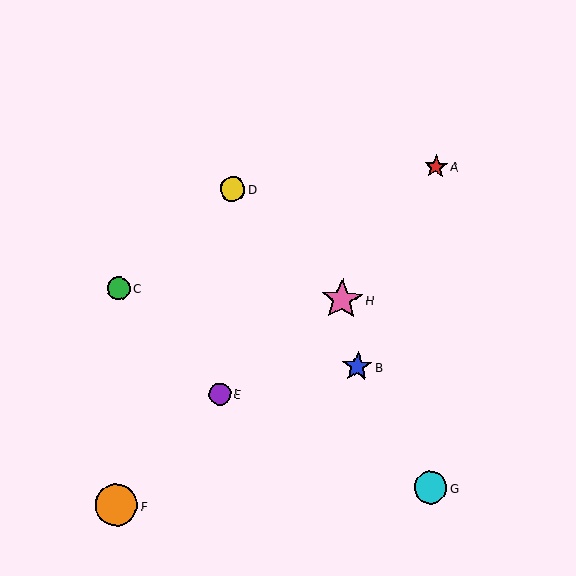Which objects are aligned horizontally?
Objects C, H are aligned horizontally.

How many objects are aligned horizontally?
2 objects (C, H) are aligned horizontally.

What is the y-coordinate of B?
Object B is at y≈366.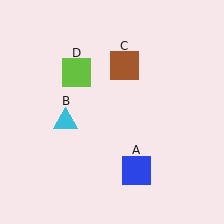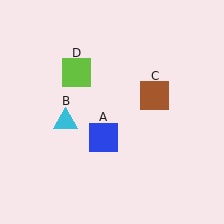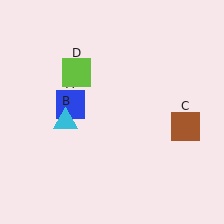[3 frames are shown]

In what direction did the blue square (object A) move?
The blue square (object A) moved up and to the left.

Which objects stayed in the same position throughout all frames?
Cyan triangle (object B) and lime square (object D) remained stationary.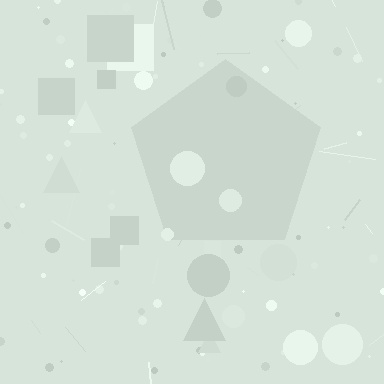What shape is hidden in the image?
A pentagon is hidden in the image.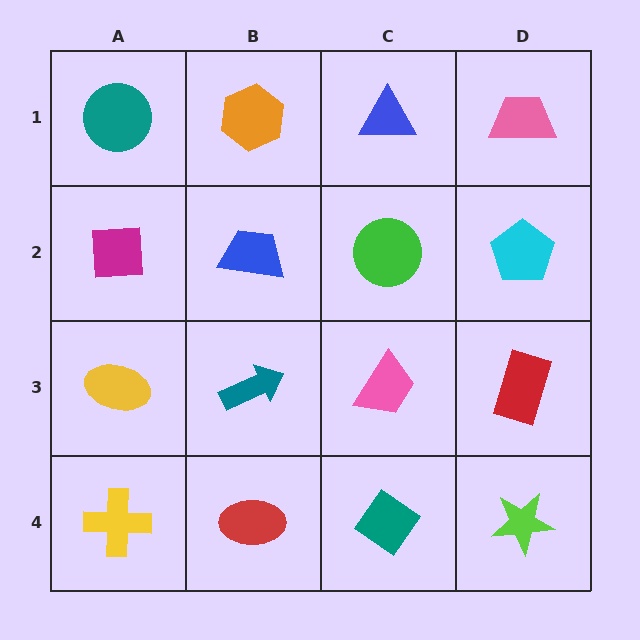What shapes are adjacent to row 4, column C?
A pink trapezoid (row 3, column C), a red ellipse (row 4, column B), a lime star (row 4, column D).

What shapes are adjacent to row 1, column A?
A magenta square (row 2, column A), an orange hexagon (row 1, column B).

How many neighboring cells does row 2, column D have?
3.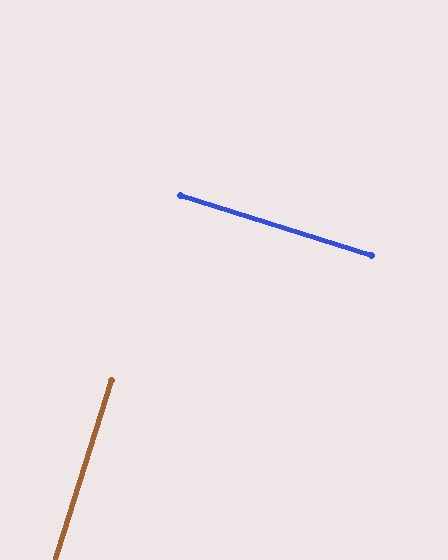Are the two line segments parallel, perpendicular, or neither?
Perpendicular — they meet at approximately 90°.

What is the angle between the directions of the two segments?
Approximately 90 degrees.